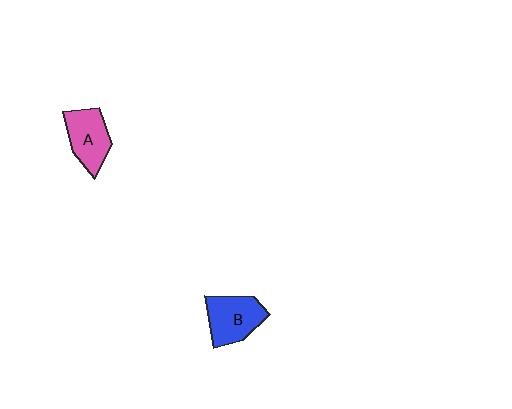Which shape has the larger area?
Shape B (blue).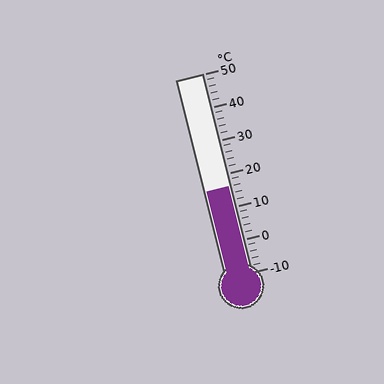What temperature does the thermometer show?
The thermometer shows approximately 16°C.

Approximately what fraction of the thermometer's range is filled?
The thermometer is filled to approximately 45% of its range.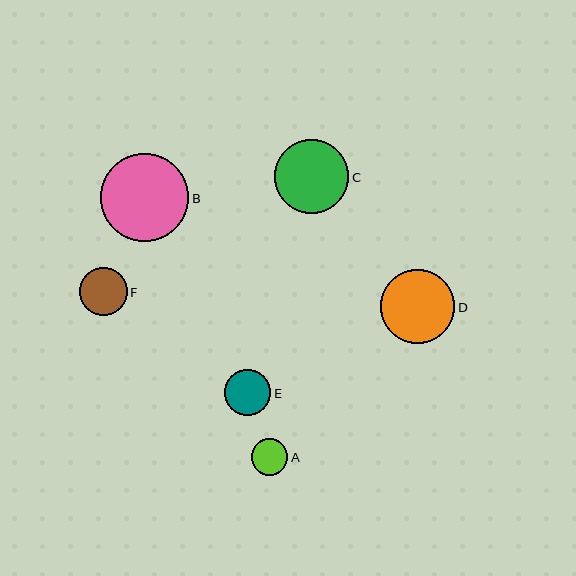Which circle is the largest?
Circle B is the largest with a size of approximately 88 pixels.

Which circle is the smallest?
Circle A is the smallest with a size of approximately 37 pixels.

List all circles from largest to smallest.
From largest to smallest: B, C, D, F, E, A.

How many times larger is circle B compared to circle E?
Circle B is approximately 1.9 times the size of circle E.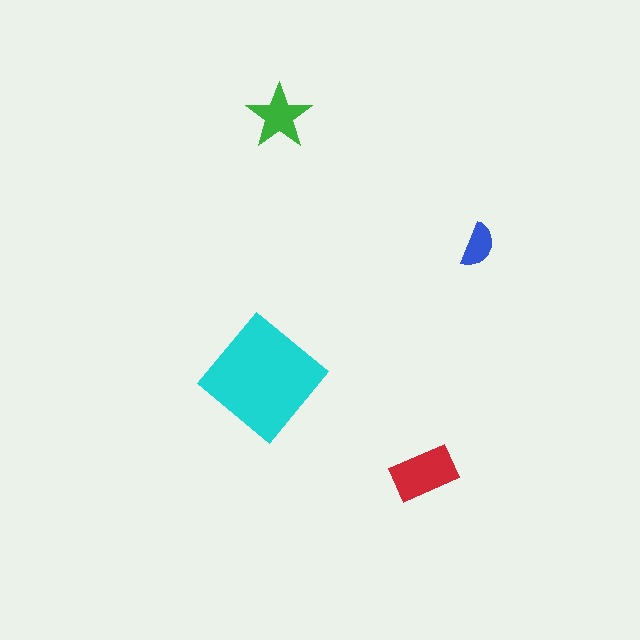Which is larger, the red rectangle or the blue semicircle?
The red rectangle.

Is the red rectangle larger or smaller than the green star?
Larger.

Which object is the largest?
The cyan diamond.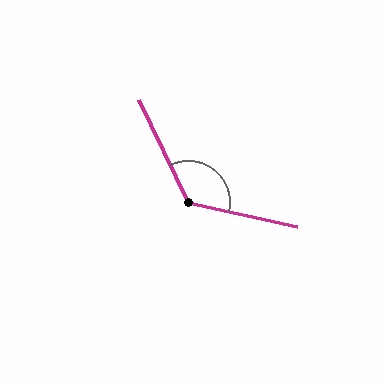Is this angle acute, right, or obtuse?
It is obtuse.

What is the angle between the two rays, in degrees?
Approximately 128 degrees.